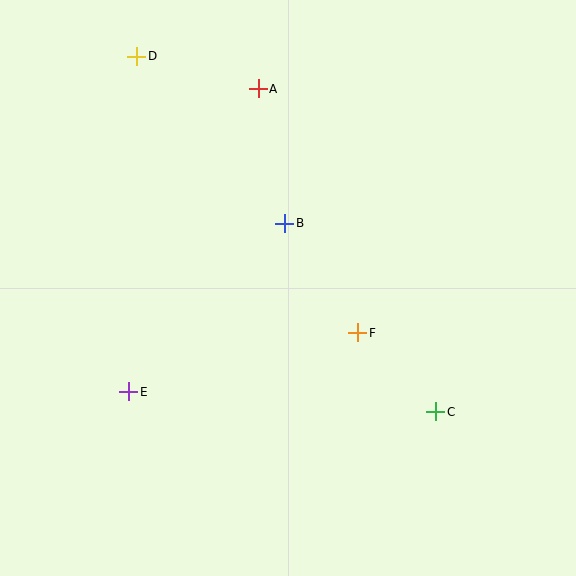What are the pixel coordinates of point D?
Point D is at (137, 56).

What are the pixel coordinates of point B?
Point B is at (285, 223).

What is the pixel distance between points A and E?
The distance between A and E is 329 pixels.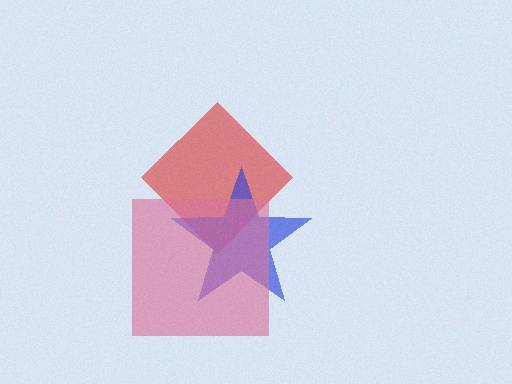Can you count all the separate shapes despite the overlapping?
Yes, there are 3 separate shapes.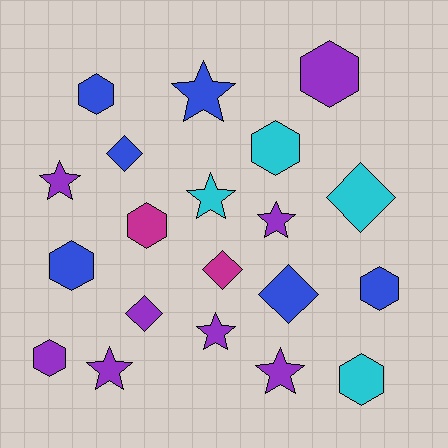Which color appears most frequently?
Purple, with 8 objects.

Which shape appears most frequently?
Hexagon, with 8 objects.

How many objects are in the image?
There are 20 objects.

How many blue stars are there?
There is 1 blue star.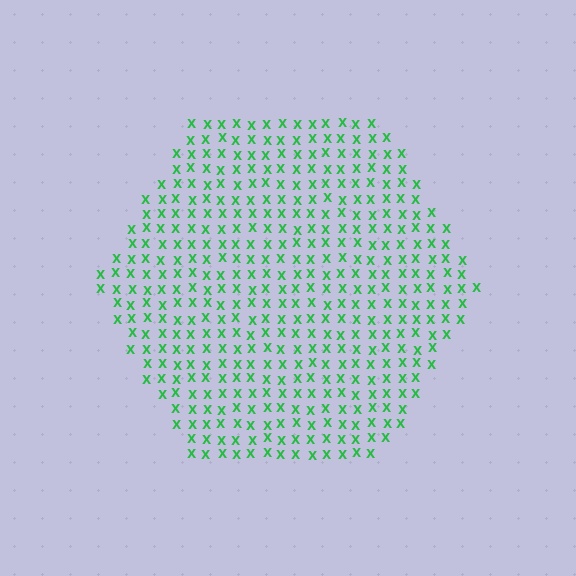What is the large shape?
The large shape is a hexagon.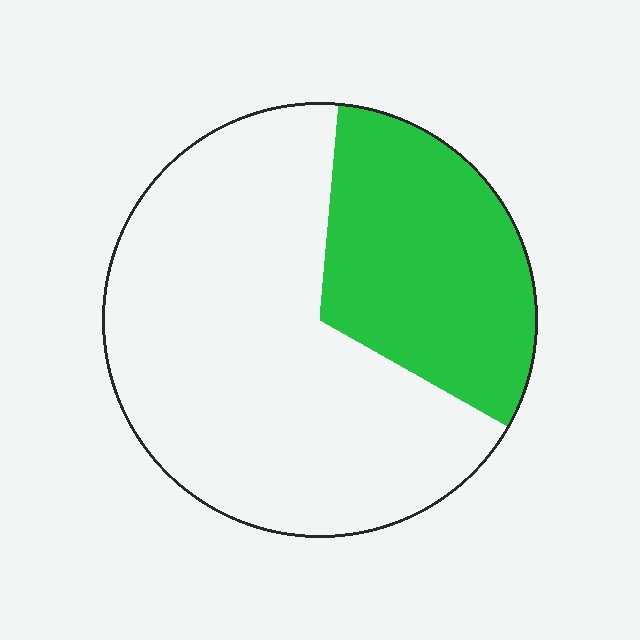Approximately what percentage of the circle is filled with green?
Approximately 30%.